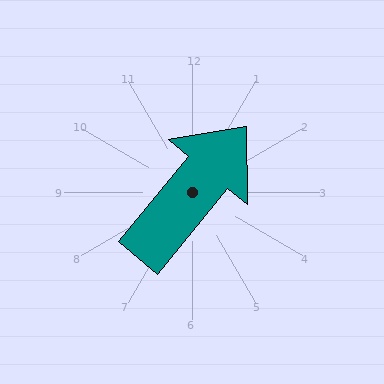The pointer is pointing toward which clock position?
Roughly 1 o'clock.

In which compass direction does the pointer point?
Northeast.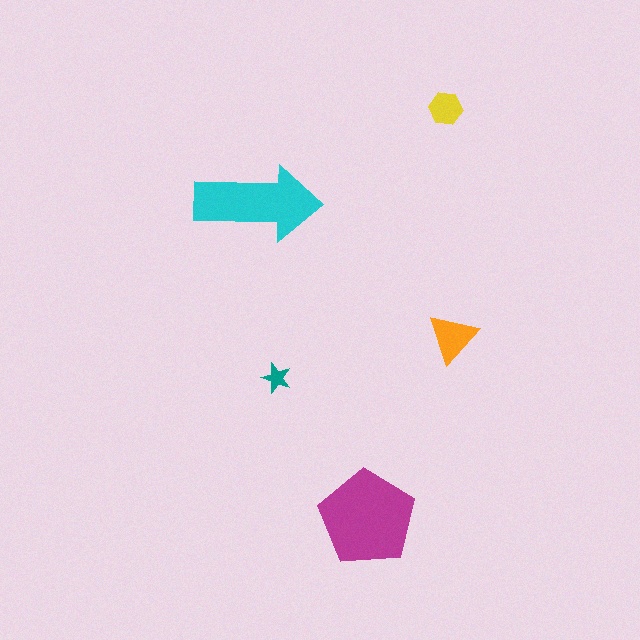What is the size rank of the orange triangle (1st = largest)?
3rd.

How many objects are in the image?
There are 5 objects in the image.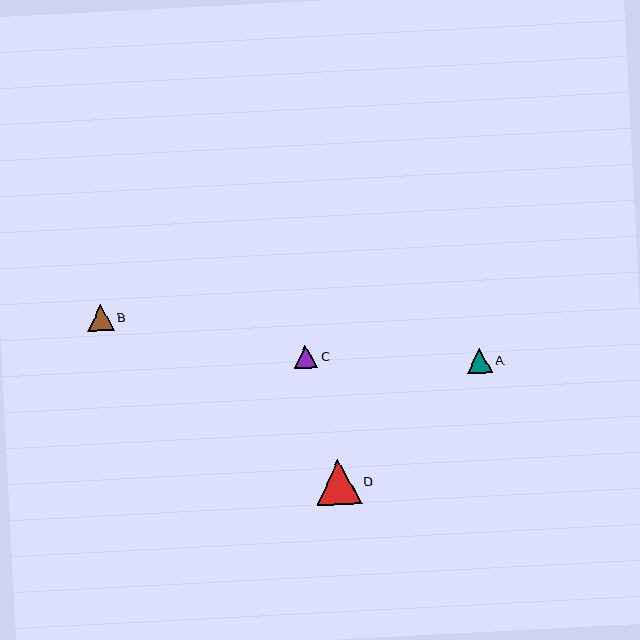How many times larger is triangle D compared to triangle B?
Triangle D is approximately 1.7 times the size of triangle B.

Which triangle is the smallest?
Triangle C is the smallest with a size of approximately 24 pixels.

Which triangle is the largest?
Triangle D is the largest with a size of approximately 44 pixels.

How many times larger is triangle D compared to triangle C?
Triangle D is approximately 1.9 times the size of triangle C.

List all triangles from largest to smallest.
From largest to smallest: D, B, A, C.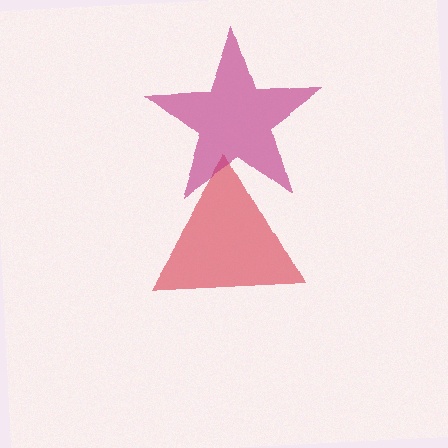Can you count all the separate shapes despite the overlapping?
Yes, there are 2 separate shapes.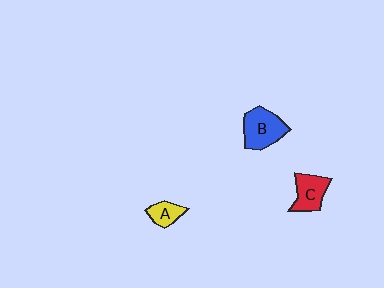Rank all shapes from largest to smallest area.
From largest to smallest: B (blue), C (red), A (yellow).